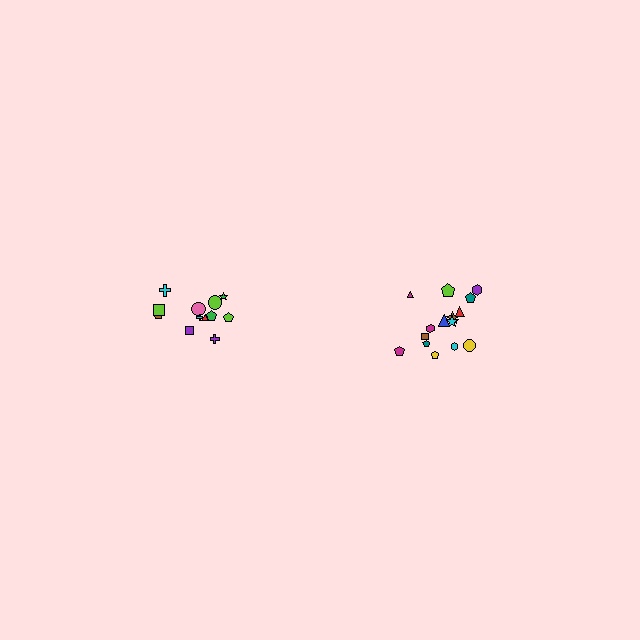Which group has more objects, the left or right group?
The right group.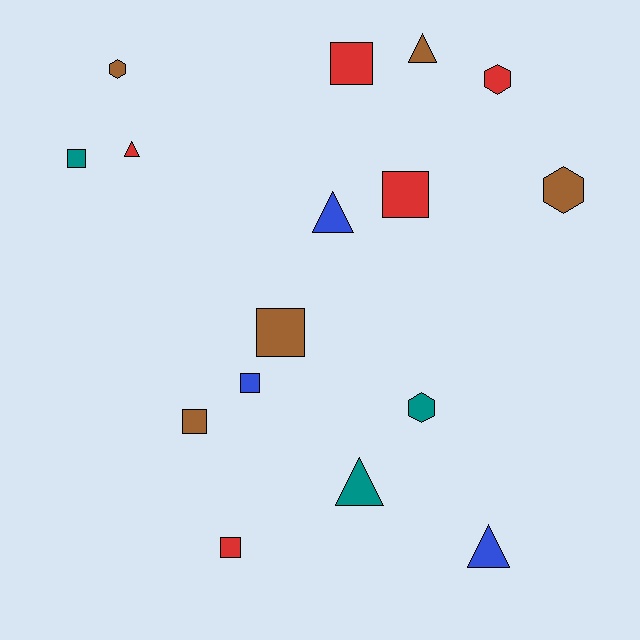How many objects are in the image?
There are 16 objects.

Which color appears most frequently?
Red, with 5 objects.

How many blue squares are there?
There is 1 blue square.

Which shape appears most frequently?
Square, with 7 objects.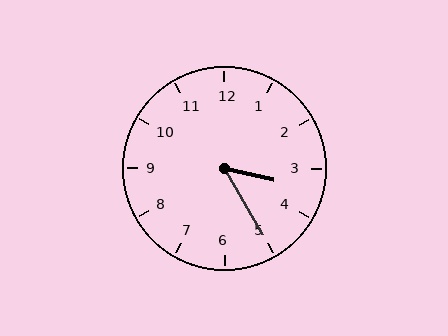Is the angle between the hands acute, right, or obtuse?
It is acute.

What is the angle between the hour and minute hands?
Approximately 48 degrees.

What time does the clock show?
3:25.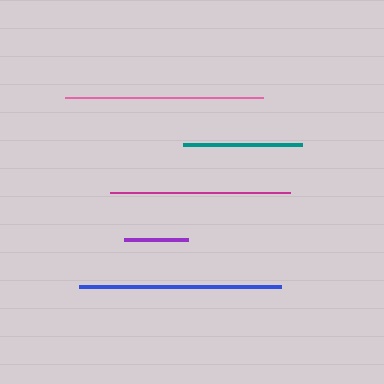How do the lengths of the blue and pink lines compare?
The blue and pink lines are approximately the same length.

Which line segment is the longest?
The blue line is the longest at approximately 202 pixels.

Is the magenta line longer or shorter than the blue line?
The blue line is longer than the magenta line.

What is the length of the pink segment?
The pink segment is approximately 198 pixels long.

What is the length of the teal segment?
The teal segment is approximately 119 pixels long.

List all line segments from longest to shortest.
From longest to shortest: blue, pink, magenta, teal, purple.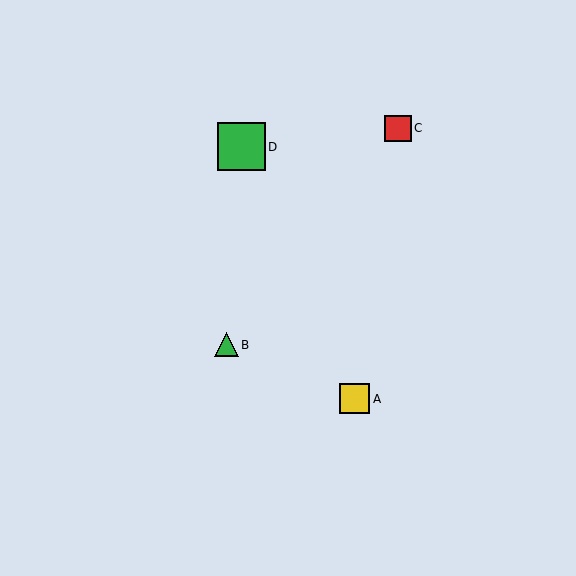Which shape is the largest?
The green square (labeled D) is the largest.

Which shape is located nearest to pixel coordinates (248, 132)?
The green square (labeled D) at (241, 147) is nearest to that location.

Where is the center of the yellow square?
The center of the yellow square is at (355, 399).